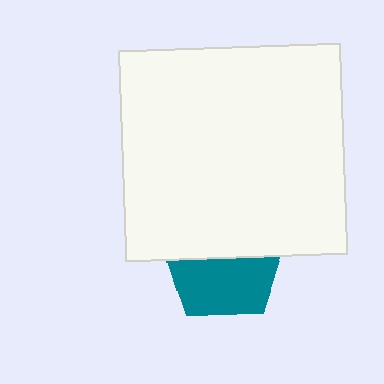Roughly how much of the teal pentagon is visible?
About half of it is visible (roughly 52%).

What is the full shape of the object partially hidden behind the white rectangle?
The partially hidden object is a teal pentagon.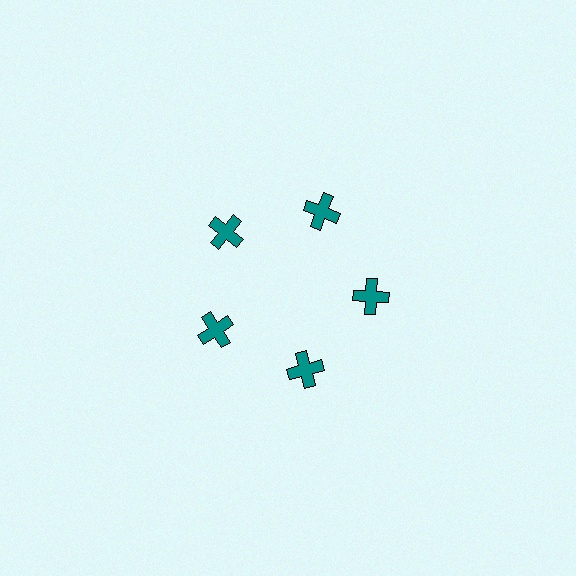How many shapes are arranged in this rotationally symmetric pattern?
There are 5 shapes, arranged in 5 groups of 1.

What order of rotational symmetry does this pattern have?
This pattern has 5-fold rotational symmetry.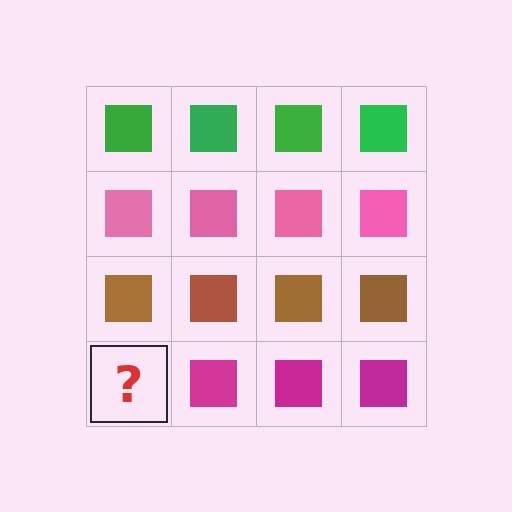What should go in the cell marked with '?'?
The missing cell should contain a magenta square.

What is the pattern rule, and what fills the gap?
The rule is that each row has a consistent color. The gap should be filled with a magenta square.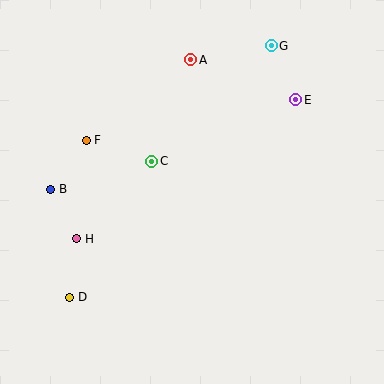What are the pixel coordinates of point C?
Point C is at (152, 161).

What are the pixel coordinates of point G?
Point G is at (271, 46).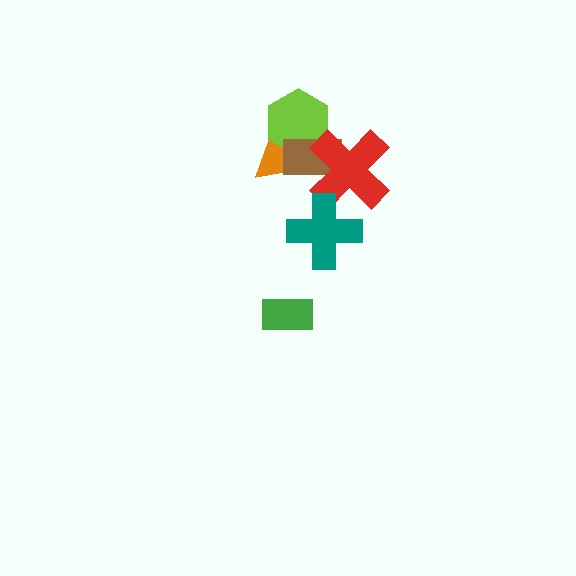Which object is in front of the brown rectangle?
The red cross is in front of the brown rectangle.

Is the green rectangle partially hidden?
No, no other shape covers it.